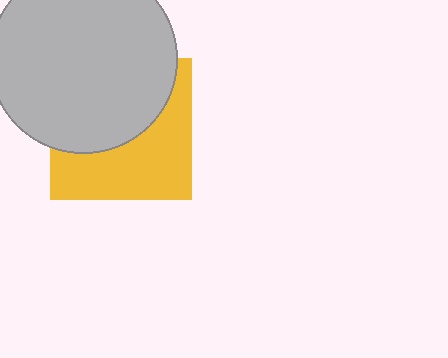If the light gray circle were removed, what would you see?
You would see the complete yellow square.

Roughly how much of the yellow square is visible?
About half of it is visible (roughly 48%).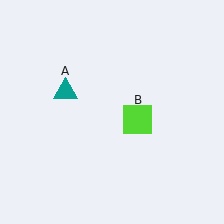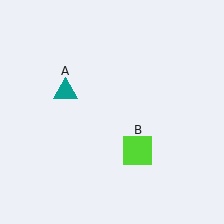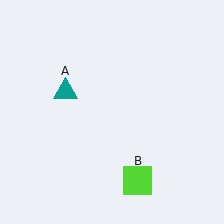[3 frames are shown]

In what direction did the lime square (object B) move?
The lime square (object B) moved down.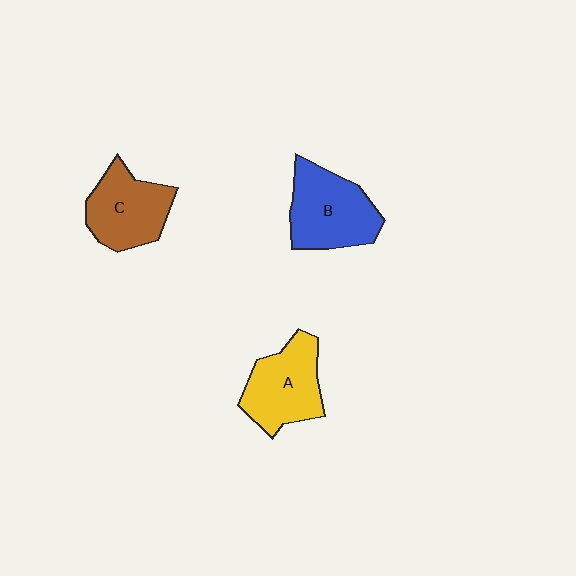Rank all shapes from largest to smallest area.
From largest to smallest: B (blue), A (yellow), C (brown).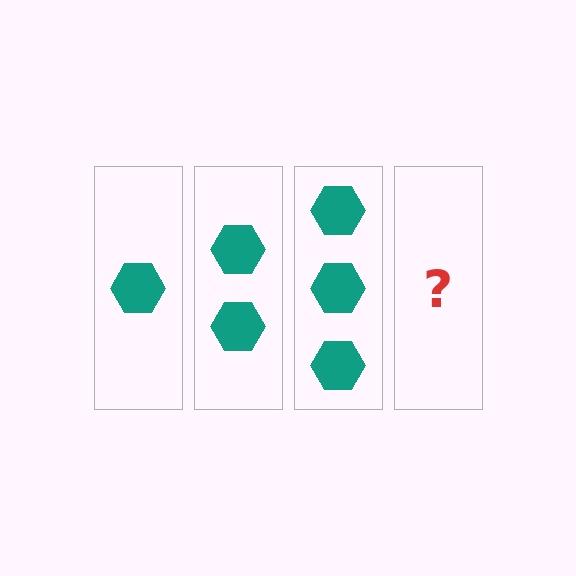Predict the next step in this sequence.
The next step is 4 hexagons.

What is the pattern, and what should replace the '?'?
The pattern is that each step adds one more hexagon. The '?' should be 4 hexagons.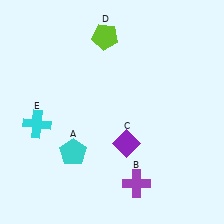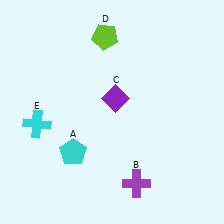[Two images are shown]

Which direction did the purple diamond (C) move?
The purple diamond (C) moved up.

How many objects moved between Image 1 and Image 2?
1 object moved between the two images.